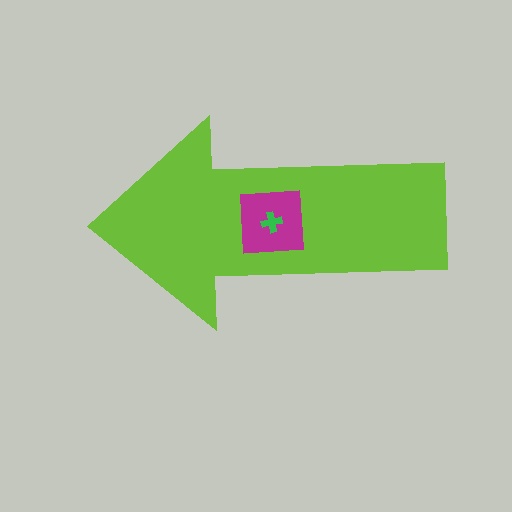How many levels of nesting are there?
3.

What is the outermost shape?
The lime arrow.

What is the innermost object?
The green cross.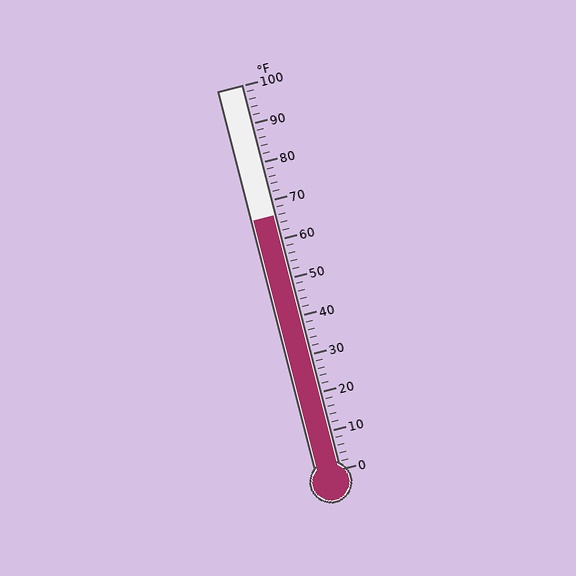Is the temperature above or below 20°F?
The temperature is above 20°F.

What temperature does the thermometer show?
The thermometer shows approximately 66°F.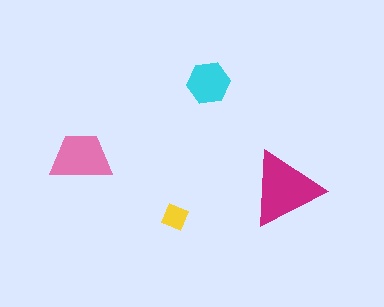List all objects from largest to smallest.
The magenta triangle, the pink trapezoid, the cyan hexagon, the yellow diamond.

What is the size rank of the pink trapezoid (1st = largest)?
2nd.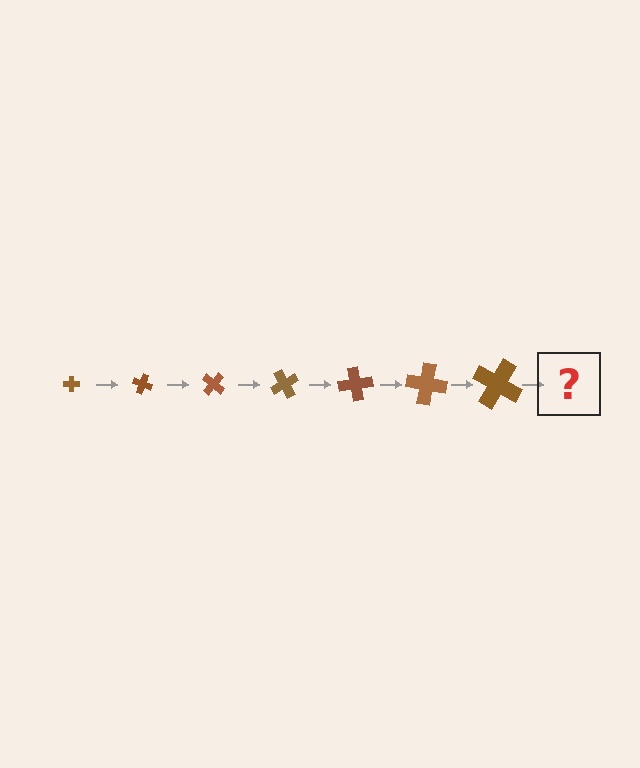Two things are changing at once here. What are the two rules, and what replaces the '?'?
The two rules are that the cross grows larger each step and it rotates 20 degrees each step. The '?' should be a cross, larger than the previous one and rotated 140 degrees from the start.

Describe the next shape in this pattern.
It should be a cross, larger than the previous one and rotated 140 degrees from the start.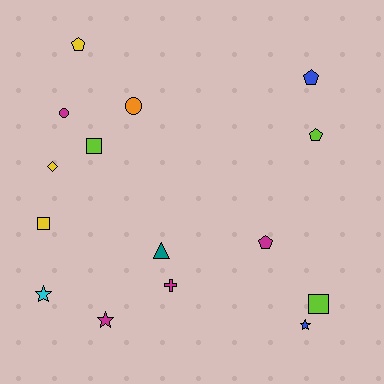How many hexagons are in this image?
There are no hexagons.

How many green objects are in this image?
There are no green objects.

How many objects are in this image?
There are 15 objects.